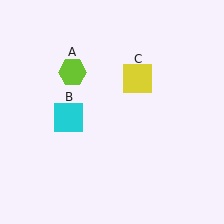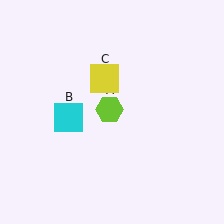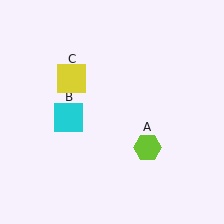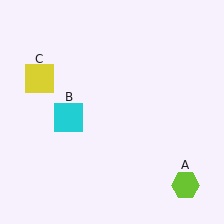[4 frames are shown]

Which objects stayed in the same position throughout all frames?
Cyan square (object B) remained stationary.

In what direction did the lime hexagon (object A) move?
The lime hexagon (object A) moved down and to the right.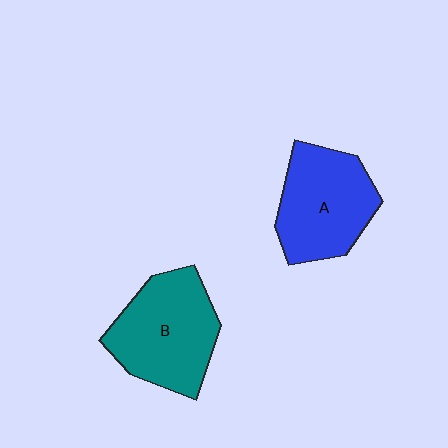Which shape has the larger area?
Shape B (teal).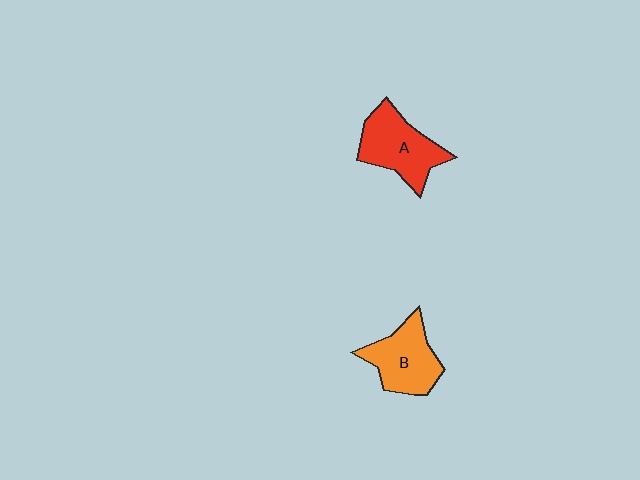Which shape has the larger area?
Shape A (red).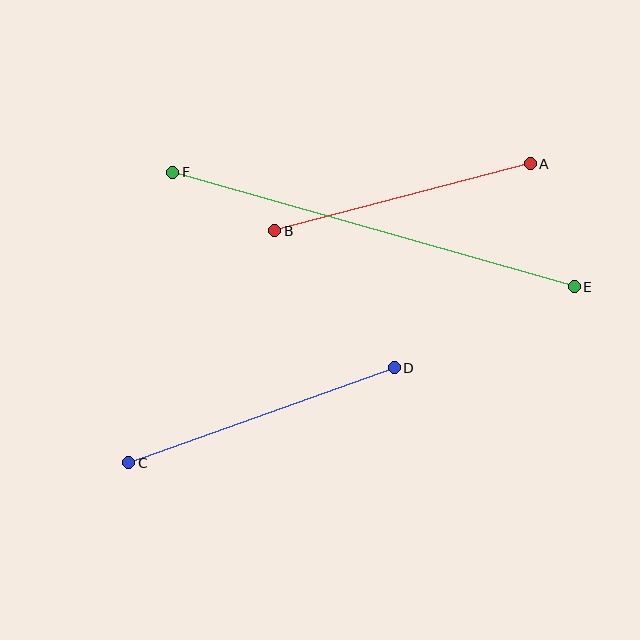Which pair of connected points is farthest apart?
Points E and F are farthest apart.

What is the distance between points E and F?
The distance is approximately 418 pixels.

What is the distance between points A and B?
The distance is approximately 264 pixels.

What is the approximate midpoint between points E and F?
The midpoint is at approximately (374, 229) pixels.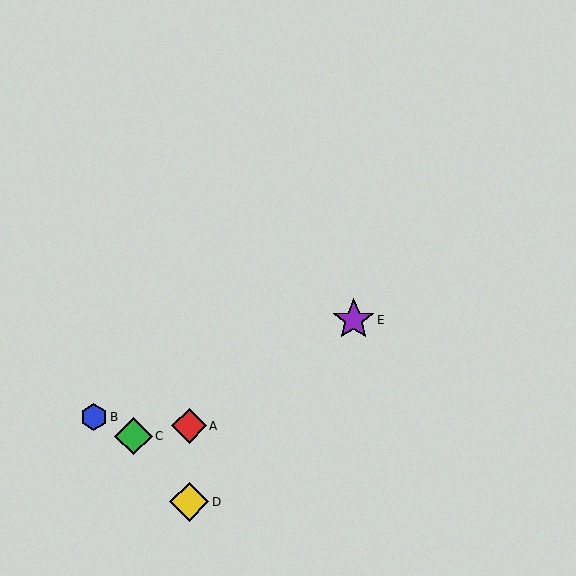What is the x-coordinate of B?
Object B is at x≈94.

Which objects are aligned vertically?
Objects A, D are aligned vertically.